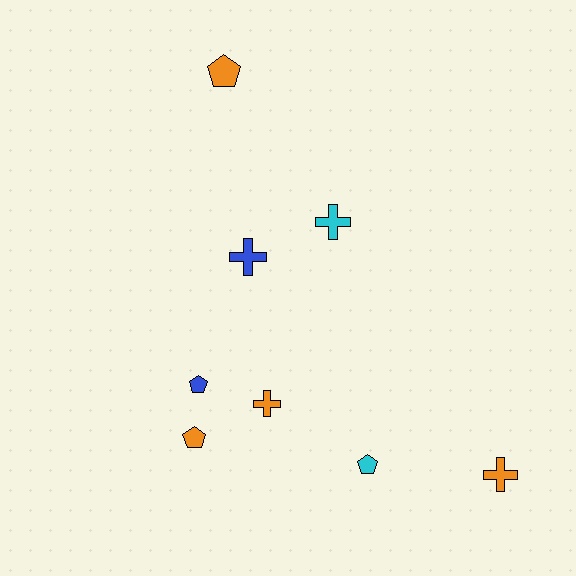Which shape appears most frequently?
Cross, with 4 objects.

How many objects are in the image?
There are 8 objects.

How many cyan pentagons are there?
There is 1 cyan pentagon.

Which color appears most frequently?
Orange, with 4 objects.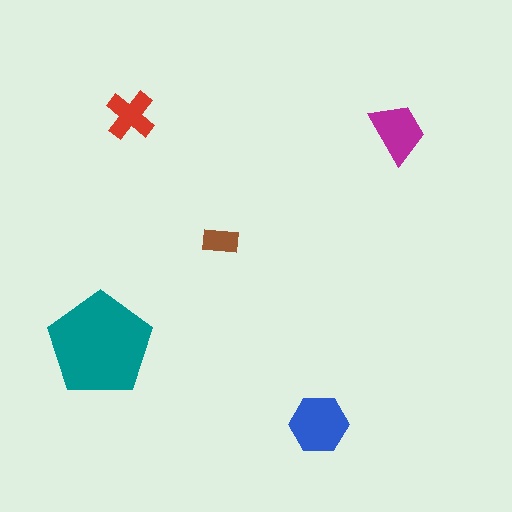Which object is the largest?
The teal pentagon.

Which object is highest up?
The red cross is topmost.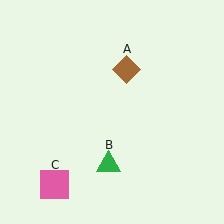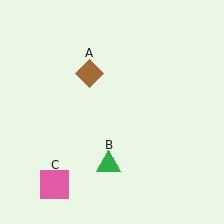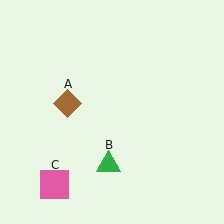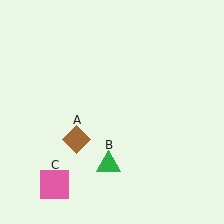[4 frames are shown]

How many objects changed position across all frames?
1 object changed position: brown diamond (object A).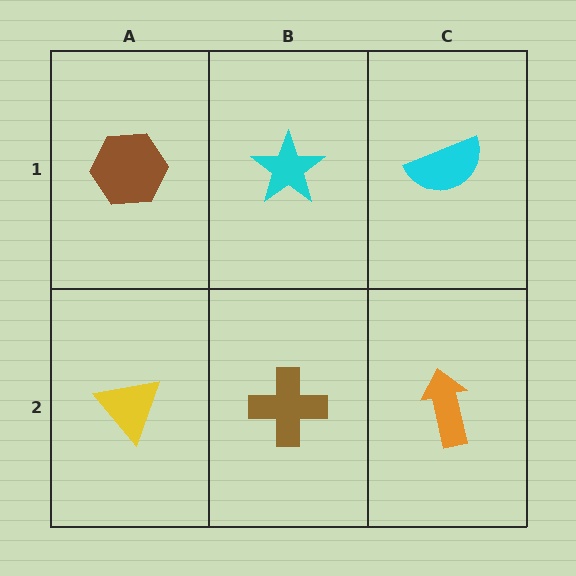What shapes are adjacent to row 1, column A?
A yellow triangle (row 2, column A), a cyan star (row 1, column B).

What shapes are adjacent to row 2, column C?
A cyan semicircle (row 1, column C), a brown cross (row 2, column B).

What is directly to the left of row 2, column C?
A brown cross.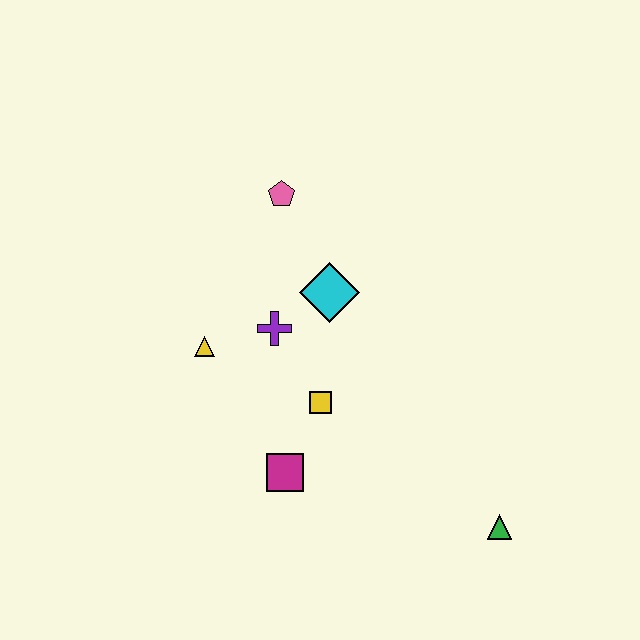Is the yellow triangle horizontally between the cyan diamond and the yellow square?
No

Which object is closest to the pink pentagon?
The cyan diamond is closest to the pink pentagon.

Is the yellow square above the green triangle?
Yes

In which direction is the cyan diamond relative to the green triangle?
The cyan diamond is above the green triangle.